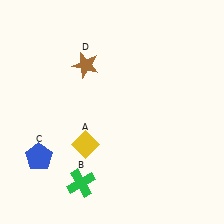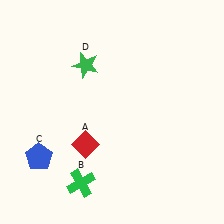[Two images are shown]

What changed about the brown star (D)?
In Image 1, D is brown. In Image 2, it changed to green.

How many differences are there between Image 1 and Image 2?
There are 2 differences between the two images.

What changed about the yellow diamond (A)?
In Image 1, A is yellow. In Image 2, it changed to red.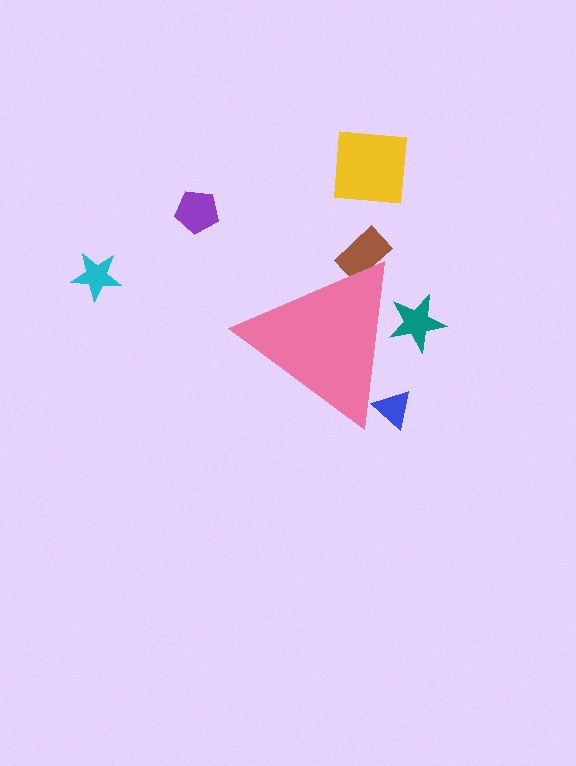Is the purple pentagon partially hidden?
No, the purple pentagon is fully visible.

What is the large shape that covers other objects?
A pink triangle.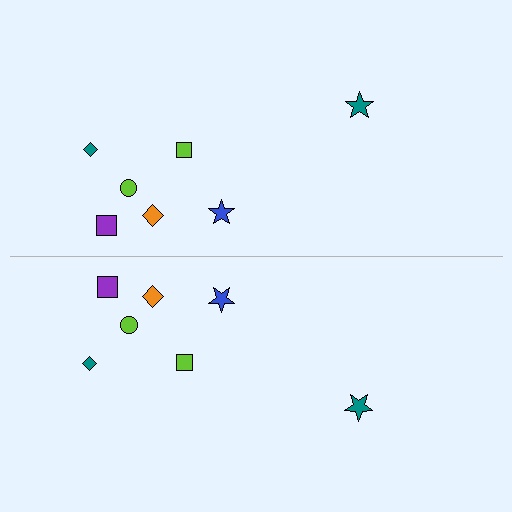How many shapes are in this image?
There are 14 shapes in this image.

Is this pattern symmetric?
Yes, this pattern has bilateral (reflection) symmetry.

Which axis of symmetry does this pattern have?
The pattern has a horizontal axis of symmetry running through the center of the image.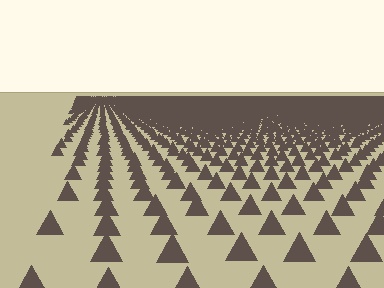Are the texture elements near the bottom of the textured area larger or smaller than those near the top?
Larger. Near the bottom, elements are closer to the viewer and appear at a bigger on-screen size.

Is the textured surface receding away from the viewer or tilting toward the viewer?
The surface is receding away from the viewer. Texture elements get smaller and denser toward the top.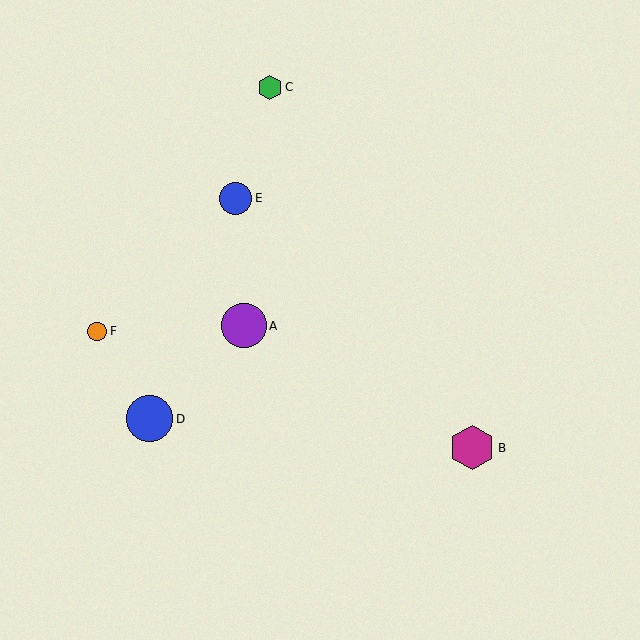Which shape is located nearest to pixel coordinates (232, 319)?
The purple circle (labeled A) at (244, 326) is nearest to that location.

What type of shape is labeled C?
Shape C is a green hexagon.